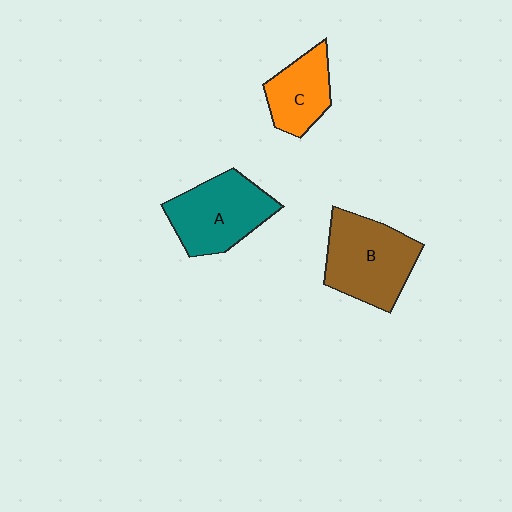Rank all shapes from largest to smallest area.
From largest to smallest: B (brown), A (teal), C (orange).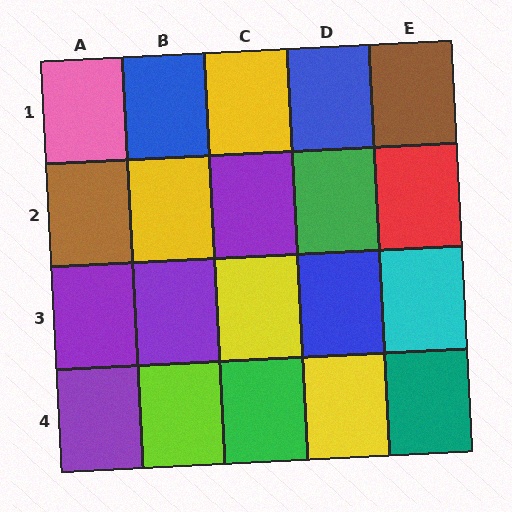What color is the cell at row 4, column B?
Lime.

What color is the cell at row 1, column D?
Blue.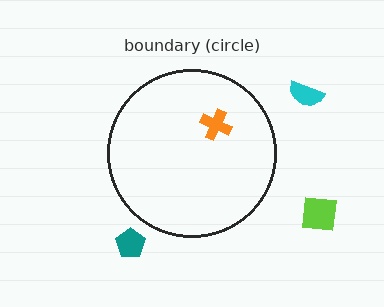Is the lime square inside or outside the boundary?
Outside.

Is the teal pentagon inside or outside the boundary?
Outside.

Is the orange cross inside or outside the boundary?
Inside.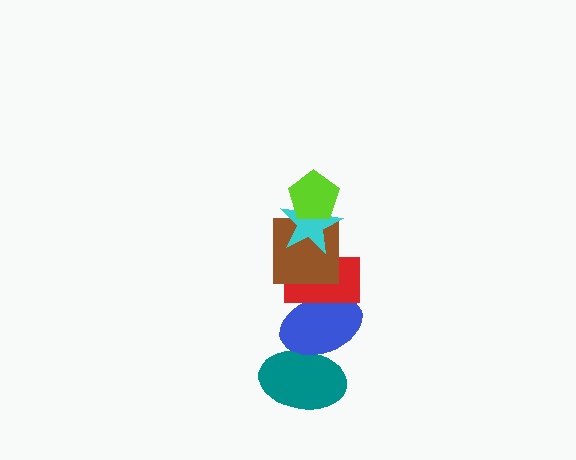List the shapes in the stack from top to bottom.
From top to bottom: the lime pentagon, the cyan star, the brown square, the red rectangle, the blue ellipse, the teal ellipse.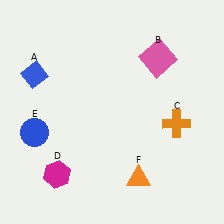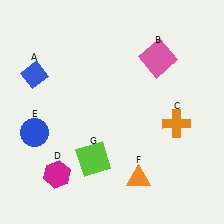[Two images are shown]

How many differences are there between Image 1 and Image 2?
There is 1 difference between the two images.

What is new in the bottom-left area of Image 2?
A lime square (G) was added in the bottom-left area of Image 2.